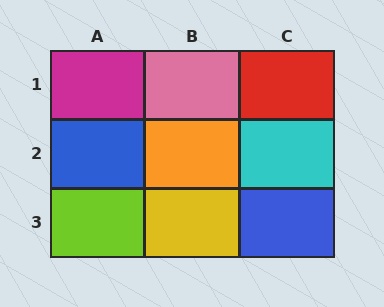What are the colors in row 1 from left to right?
Magenta, pink, red.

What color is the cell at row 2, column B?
Orange.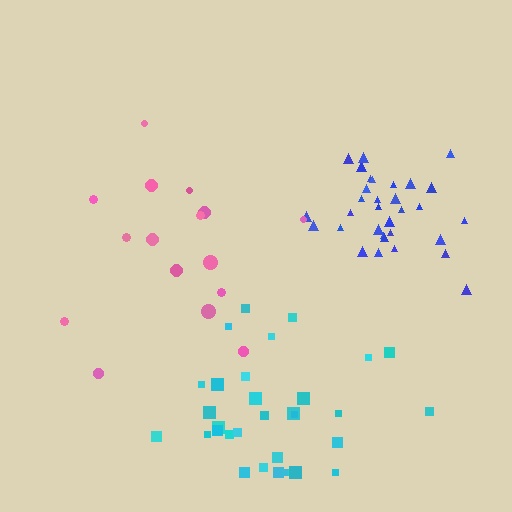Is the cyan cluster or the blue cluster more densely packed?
Blue.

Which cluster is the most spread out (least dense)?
Pink.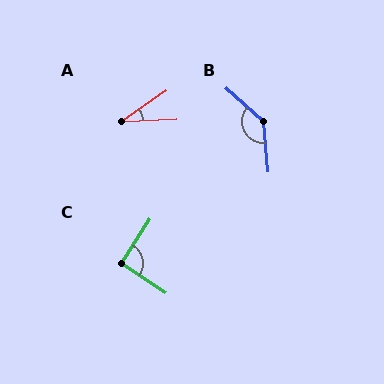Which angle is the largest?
B, at approximately 137 degrees.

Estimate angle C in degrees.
Approximately 91 degrees.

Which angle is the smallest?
A, at approximately 32 degrees.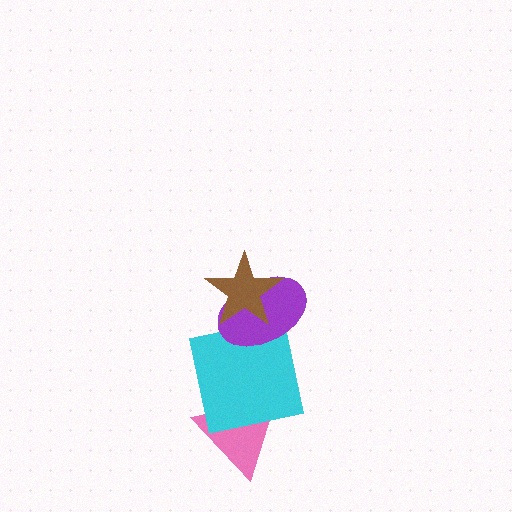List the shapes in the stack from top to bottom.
From top to bottom: the brown star, the purple ellipse, the cyan square, the pink triangle.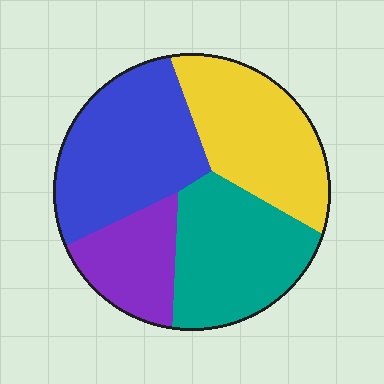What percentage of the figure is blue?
Blue takes up about one third (1/3) of the figure.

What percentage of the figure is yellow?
Yellow takes up about one quarter (1/4) of the figure.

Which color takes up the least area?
Purple, at roughly 15%.